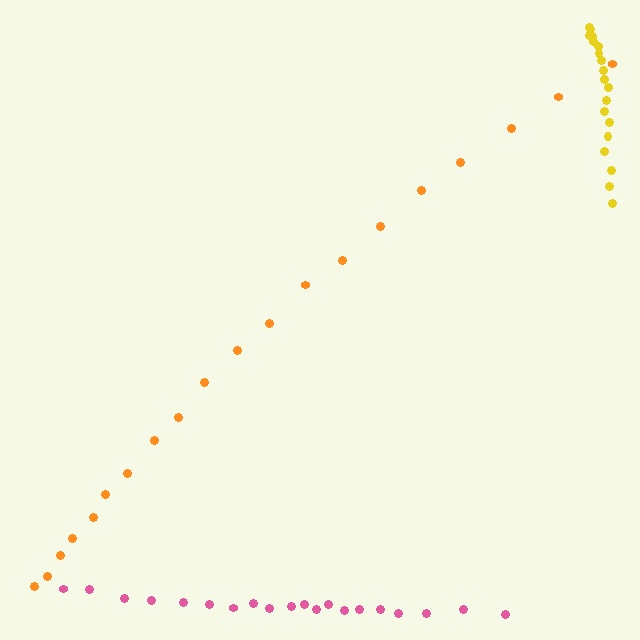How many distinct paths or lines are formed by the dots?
There are 3 distinct paths.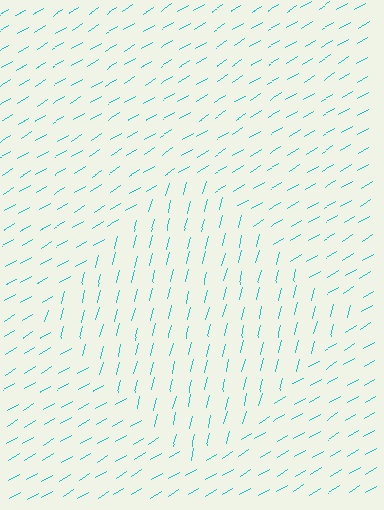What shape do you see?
I see a diamond.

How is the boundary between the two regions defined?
The boundary is defined purely by a change in line orientation (approximately 45 degrees difference). All lines are the same color and thickness.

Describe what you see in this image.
The image is filled with small cyan line segments. A diamond region in the image has lines oriented differently from the surrounding lines, creating a visible texture boundary.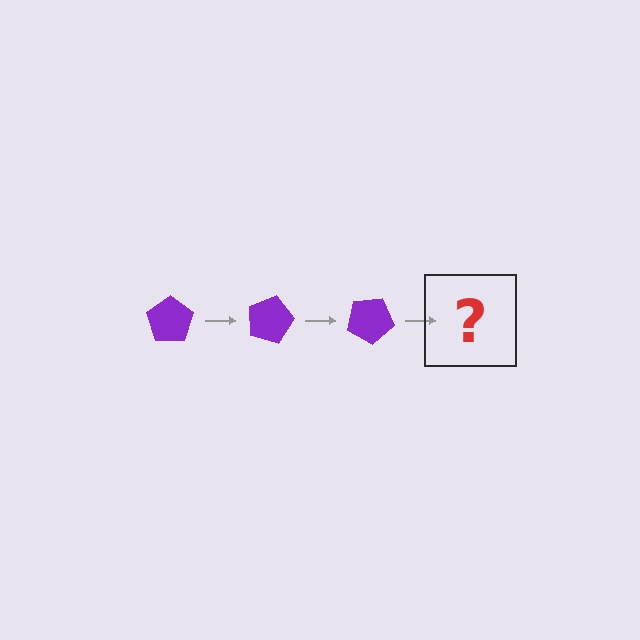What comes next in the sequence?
The next element should be a purple pentagon rotated 45 degrees.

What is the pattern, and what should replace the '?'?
The pattern is that the pentagon rotates 15 degrees each step. The '?' should be a purple pentagon rotated 45 degrees.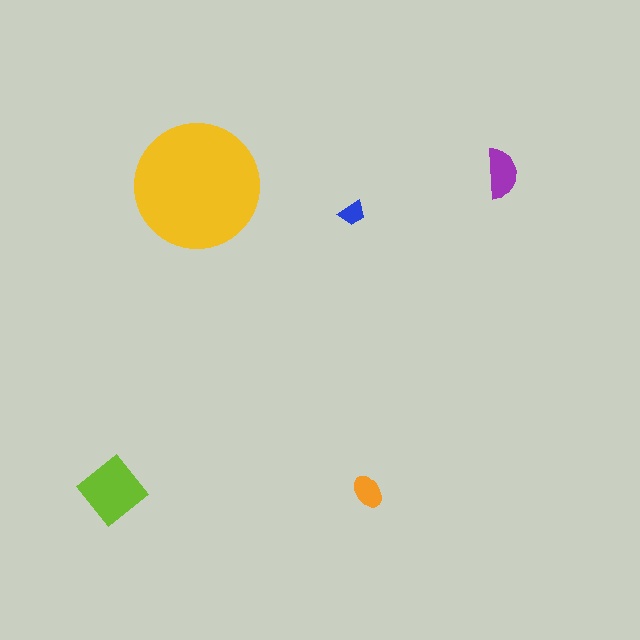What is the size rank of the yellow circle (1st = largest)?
1st.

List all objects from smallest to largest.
The blue trapezoid, the orange ellipse, the purple semicircle, the lime diamond, the yellow circle.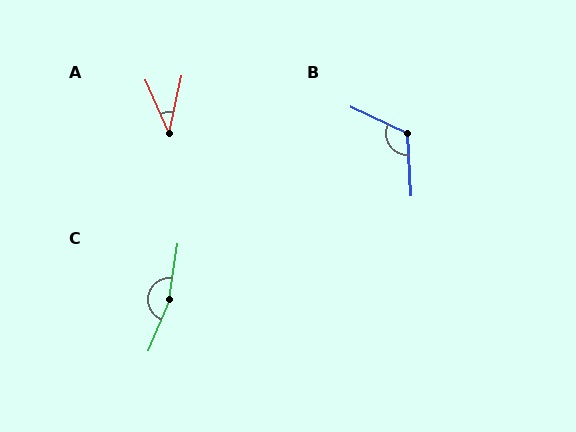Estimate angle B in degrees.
Approximately 119 degrees.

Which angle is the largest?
C, at approximately 166 degrees.